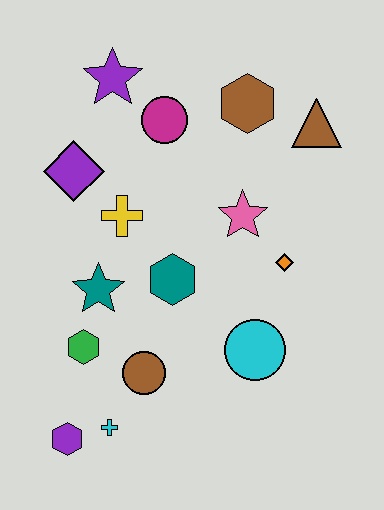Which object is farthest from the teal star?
The brown triangle is farthest from the teal star.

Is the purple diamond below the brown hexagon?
Yes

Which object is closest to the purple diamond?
The yellow cross is closest to the purple diamond.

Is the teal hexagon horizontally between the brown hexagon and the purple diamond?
Yes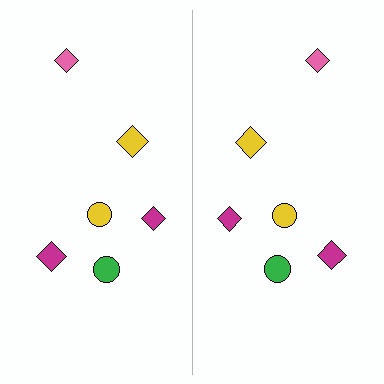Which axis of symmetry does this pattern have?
The pattern has a vertical axis of symmetry running through the center of the image.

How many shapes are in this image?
There are 12 shapes in this image.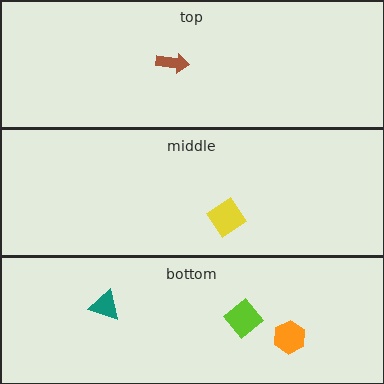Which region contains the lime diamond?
The bottom region.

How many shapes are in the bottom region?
3.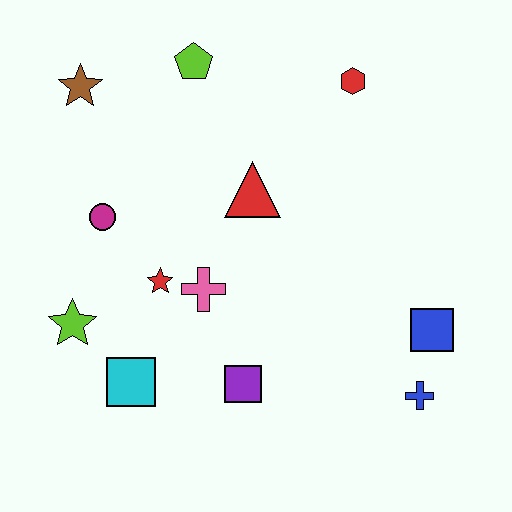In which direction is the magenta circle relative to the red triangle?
The magenta circle is to the left of the red triangle.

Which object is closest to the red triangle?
The pink cross is closest to the red triangle.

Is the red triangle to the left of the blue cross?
Yes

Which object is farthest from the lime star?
The red hexagon is farthest from the lime star.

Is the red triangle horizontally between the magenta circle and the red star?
No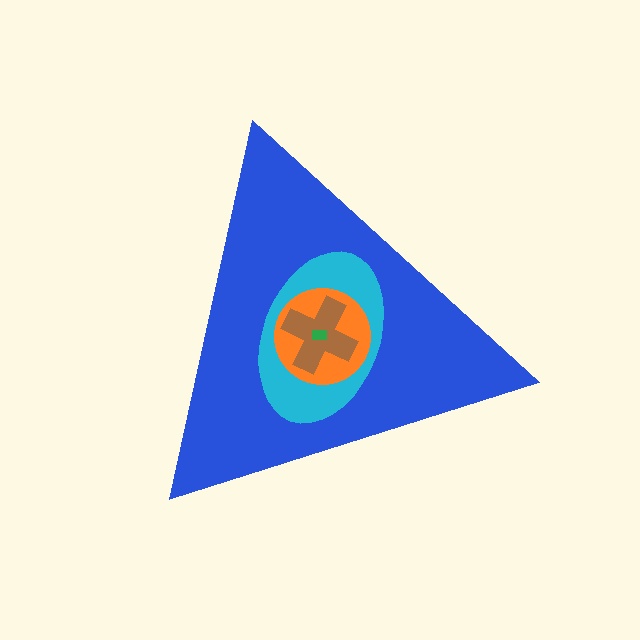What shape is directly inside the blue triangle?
The cyan ellipse.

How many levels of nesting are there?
5.